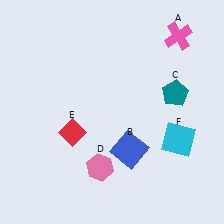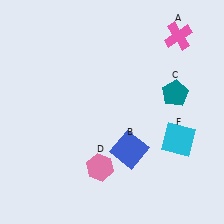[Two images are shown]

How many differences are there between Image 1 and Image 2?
There is 1 difference between the two images.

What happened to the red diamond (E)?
The red diamond (E) was removed in Image 2. It was in the bottom-left area of Image 1.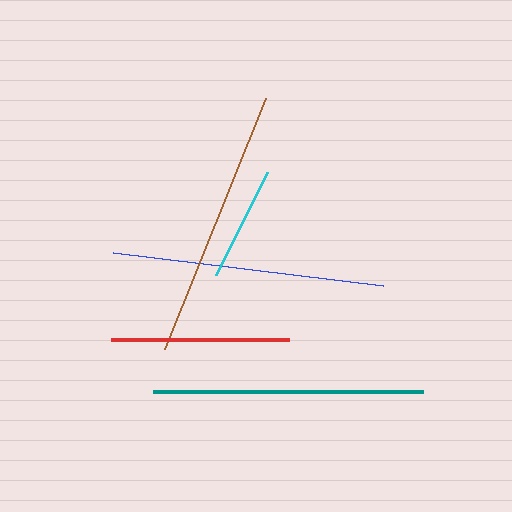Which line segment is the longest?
The blue line is the longest at approximately 272 pixels.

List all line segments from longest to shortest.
From longest to shortest: blue, brown, teal, red, cyan.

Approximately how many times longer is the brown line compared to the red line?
The brown line is approximately 1.5 times the length of the red line.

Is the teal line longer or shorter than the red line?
The teal line is longer than the red line.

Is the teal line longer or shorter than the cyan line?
The teal line is longer than the cyan line.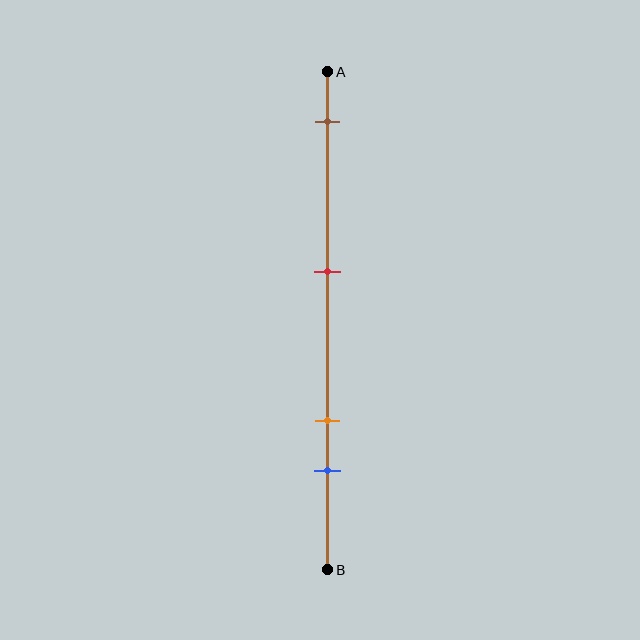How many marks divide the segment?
There are 4 marks dividing the segment.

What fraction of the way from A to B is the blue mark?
The blue mark is approximately 80% (0.8) of the way from A to B.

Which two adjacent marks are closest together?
The orange and blue marks are the closest adjacent pair.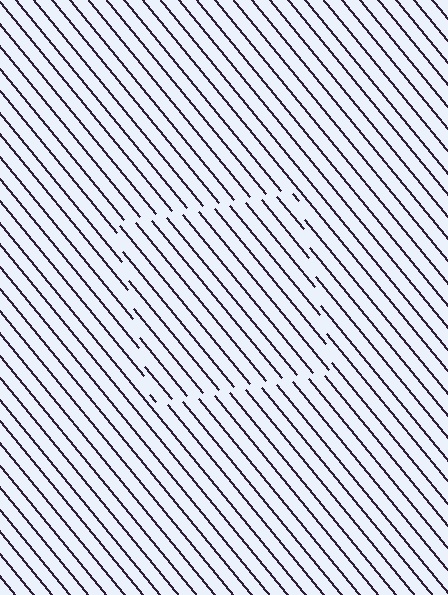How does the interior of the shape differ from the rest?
The interior of the shape contains the same grating, shifted by half a period — the contour is defined by the phase discontinuity where line-ends from the inner and outer gratings abut.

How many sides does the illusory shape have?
4 sides — the line-ends trace a square.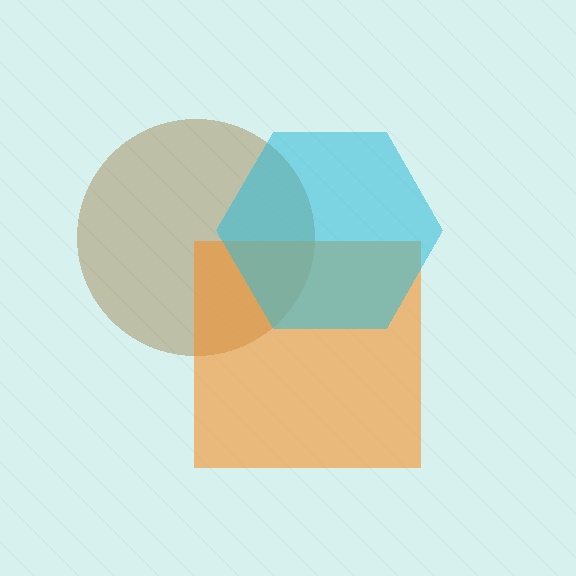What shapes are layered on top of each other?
The layered shapes are: a brown circle, an orange square, a cyan hexagon.